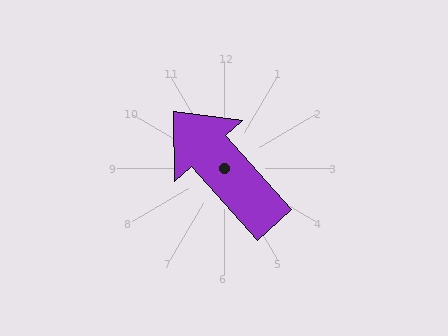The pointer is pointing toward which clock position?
Roughly 11 o'clock.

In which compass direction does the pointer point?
Northwest.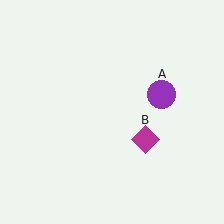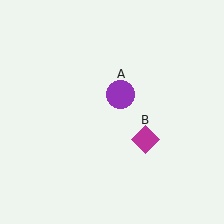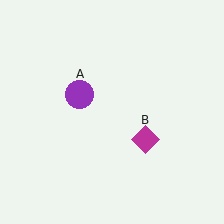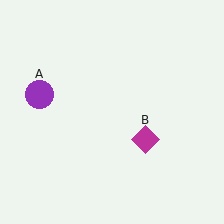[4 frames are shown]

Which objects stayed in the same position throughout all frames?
Magenta diamond (object B) remained stationary.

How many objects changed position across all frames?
1 object changed position: purple circle (object A).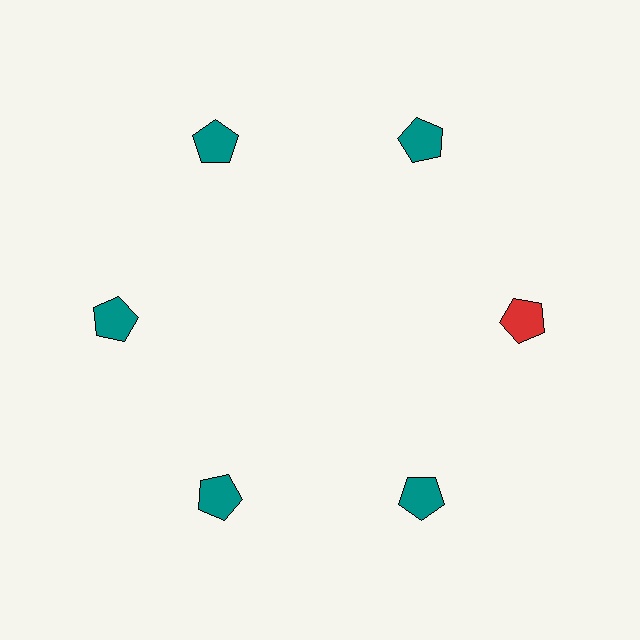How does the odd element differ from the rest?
It has a different color: red instead of teal.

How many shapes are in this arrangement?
There are 6 shapes arranged in a ring pattern.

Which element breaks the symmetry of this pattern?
The red pentagon at roughly the 3 o'clock position breaks the symmetry. All other shapes are teal pentagons.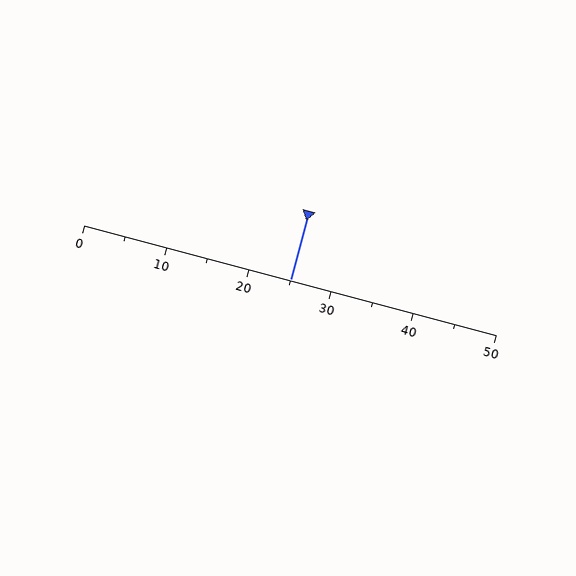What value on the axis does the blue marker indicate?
The marker indicates approximately 25.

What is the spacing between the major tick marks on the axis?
The major ticks are spaced 10 apart.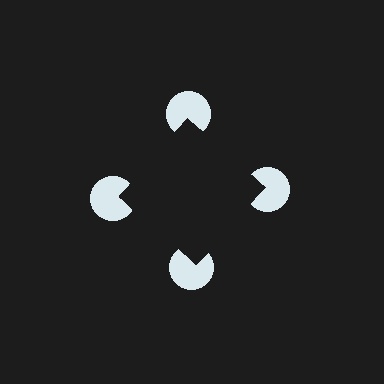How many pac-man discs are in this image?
There are 4 — one at each vertex of the illusory square.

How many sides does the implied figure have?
4 sides.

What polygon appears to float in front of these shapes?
An illusory square — its edges are inferred from the aligned wedge cuts in the pac-man discs, not physically drawn.